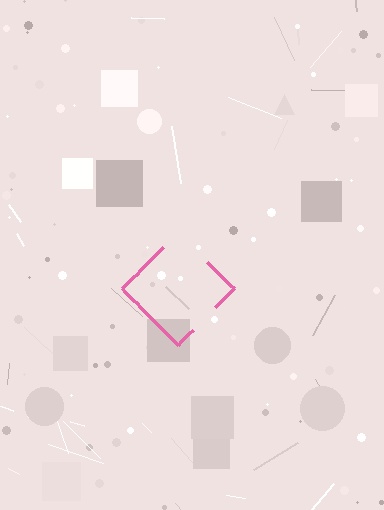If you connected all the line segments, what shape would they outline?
They would outline a diamond.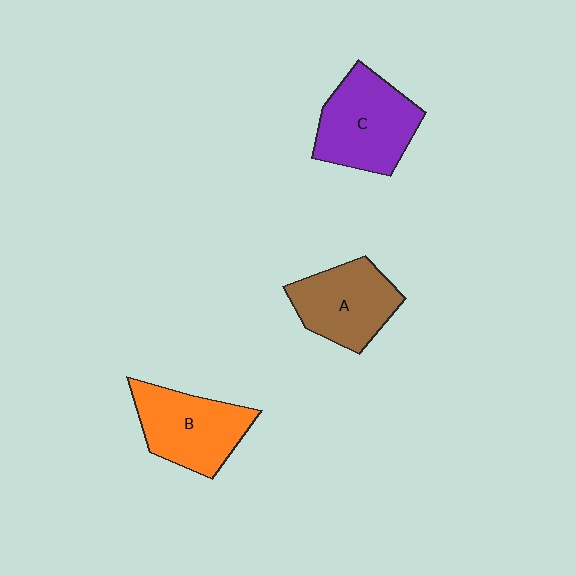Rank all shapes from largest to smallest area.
From largest to smallest: C (purple), B (orange), A (brown).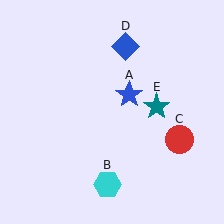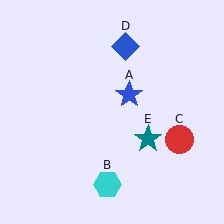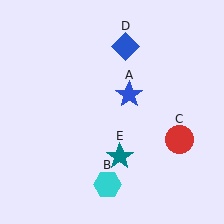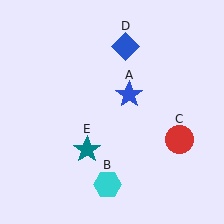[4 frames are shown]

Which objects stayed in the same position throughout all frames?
Blue star (object A) and cyan hexagon (object B) and red circle (object C) and blue diamond (object D) remained stationary.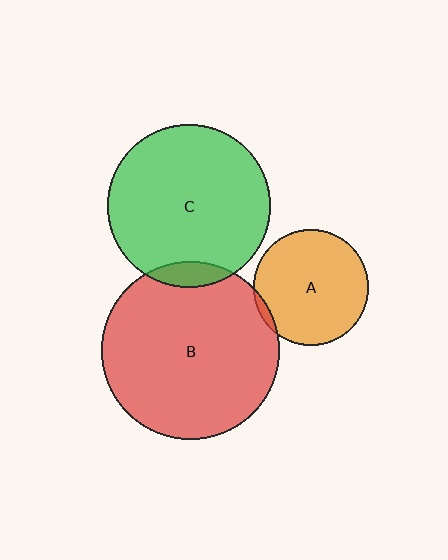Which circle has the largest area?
Circle B (red).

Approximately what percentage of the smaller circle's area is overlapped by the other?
Approximately 5%.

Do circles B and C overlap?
Yes.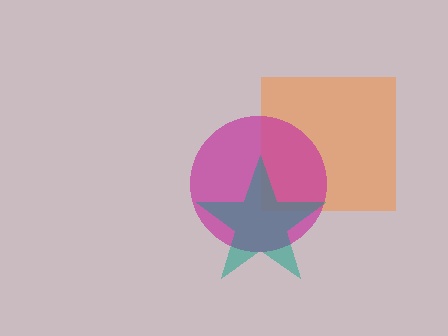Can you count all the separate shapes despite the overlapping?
Yes, there are 3 separate shapes.